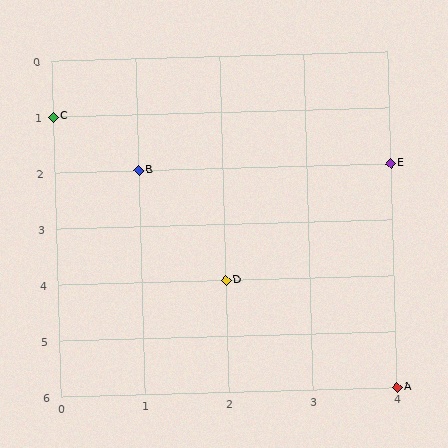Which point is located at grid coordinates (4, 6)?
Point A is at (4, 6).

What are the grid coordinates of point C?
Point C is at grid coordinates (0, 1).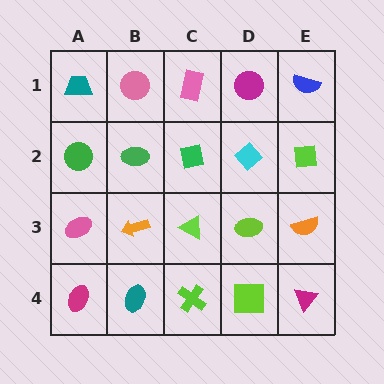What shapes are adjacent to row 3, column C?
A green square (row 2, column C), a lime cross (row 4, column C), an orange arrow (row 3, column B), a lime ellipse (row 3, column D).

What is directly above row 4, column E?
An orange semicircle.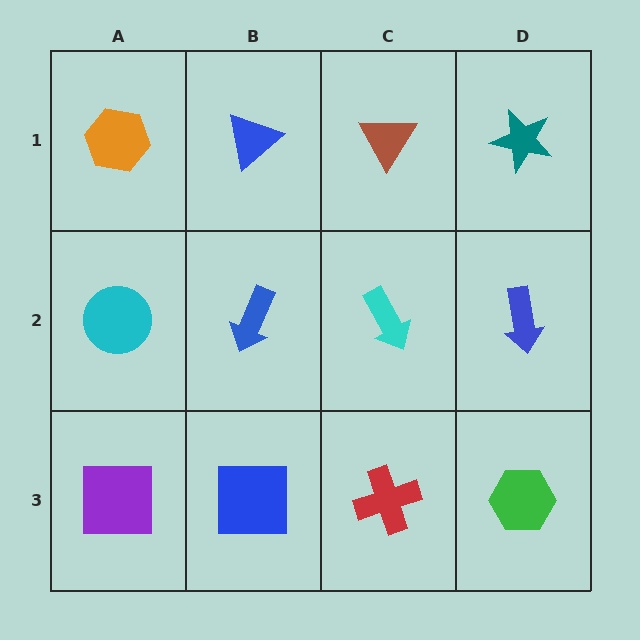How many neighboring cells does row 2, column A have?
3.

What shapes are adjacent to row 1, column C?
A cyan arrow (row 2, column C), a blue triangle (row 1, column B), a teal star (row 1, column D).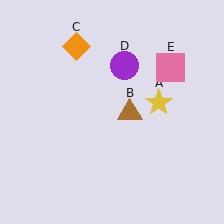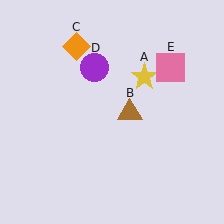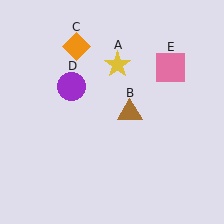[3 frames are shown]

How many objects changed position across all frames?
2 objects changed position: yellow star (object A), purple circle (object D).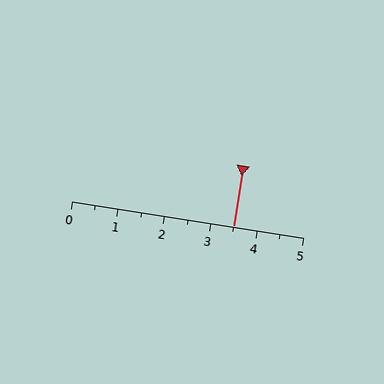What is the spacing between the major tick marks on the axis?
The major ticks are spaced 1 apart.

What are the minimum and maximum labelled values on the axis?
The axis runs from 0 to 5.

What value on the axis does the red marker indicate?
The marker indicates approximately 3.5.